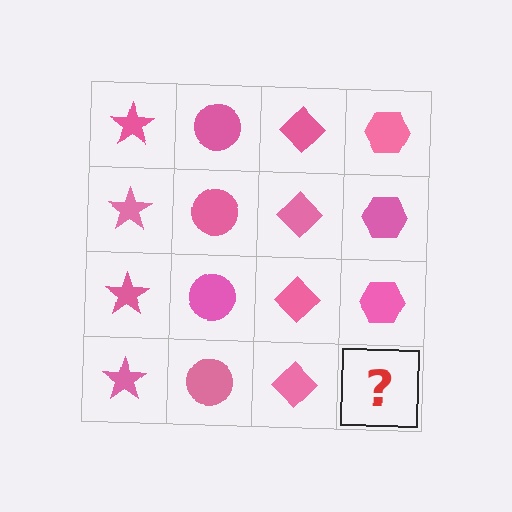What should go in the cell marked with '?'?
The missing cell should contain a pink hexagon.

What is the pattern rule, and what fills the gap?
The rule is that each column has a consistent shape. The gap should be filled with a pink hexagon.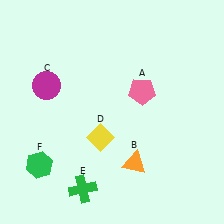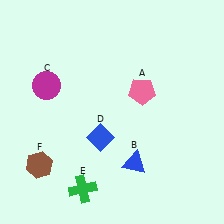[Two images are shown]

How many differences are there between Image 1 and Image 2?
There are 3 differences between the two images.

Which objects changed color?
B changed from orange to blue. D changed from yellow to blue. F changed from green to brown.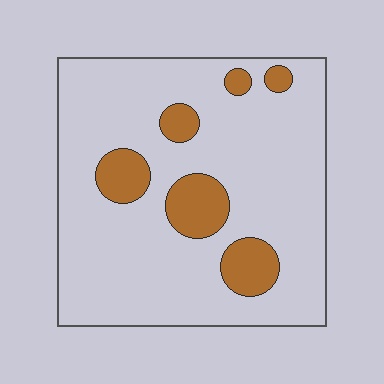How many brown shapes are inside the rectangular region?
6.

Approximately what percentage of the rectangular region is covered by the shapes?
Approximately 15%.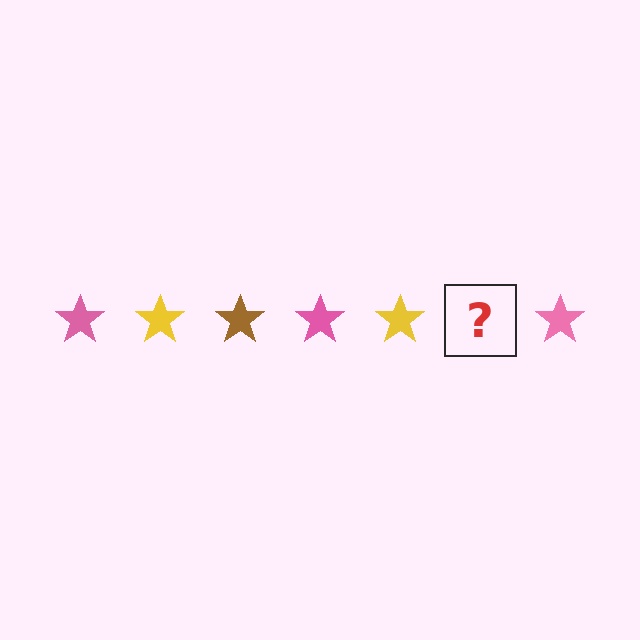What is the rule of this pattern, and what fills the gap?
The rule is that the pattern cycles through pink, yellow, brown stars. The gap should be filled with a brown star.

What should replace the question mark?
The question mark should be replaced with a brown star.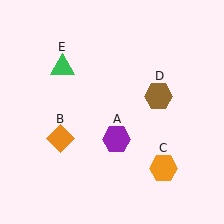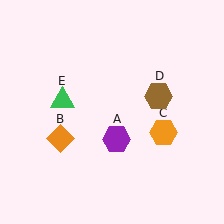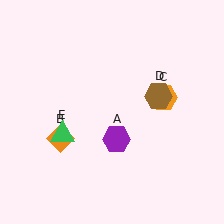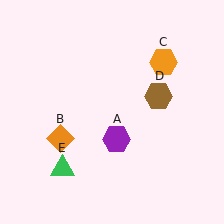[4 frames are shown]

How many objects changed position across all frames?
2 objects changed position: orange hexagon (object C), green triangle (object E).